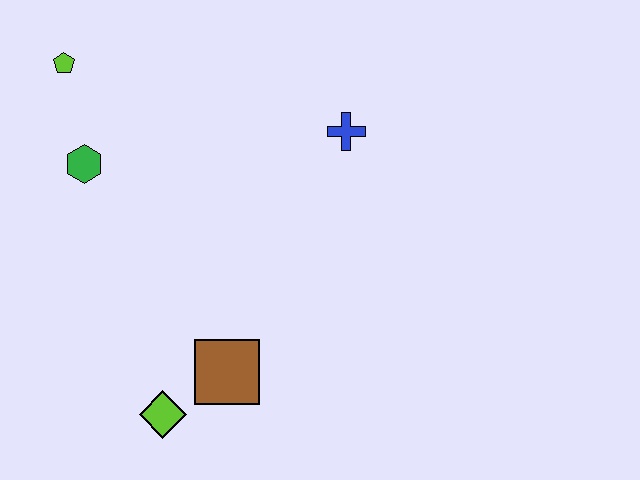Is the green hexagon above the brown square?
Yes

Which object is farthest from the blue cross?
The lime diamond is farthest from the blue cross.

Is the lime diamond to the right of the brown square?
No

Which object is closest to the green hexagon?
The lime pentagon is closest to the green hexagon.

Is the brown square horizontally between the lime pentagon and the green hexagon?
No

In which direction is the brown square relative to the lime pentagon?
The brown square is below the lime pentagon.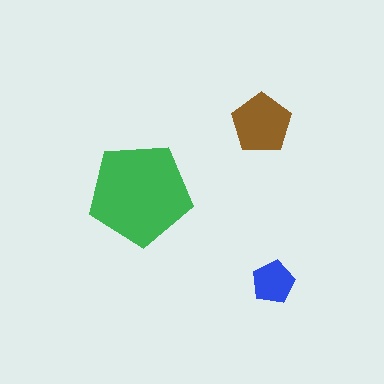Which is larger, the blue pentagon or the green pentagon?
The green one.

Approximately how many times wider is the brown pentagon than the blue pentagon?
About 1.5 times wider.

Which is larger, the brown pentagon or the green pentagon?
The green one.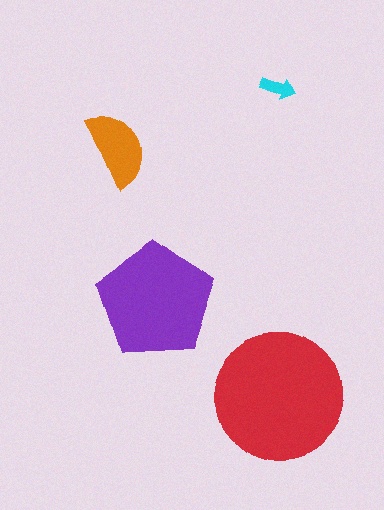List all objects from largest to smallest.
The red circle, the purple pentagon, the orange semicircle, the cyan arrow.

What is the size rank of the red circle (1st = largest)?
1st.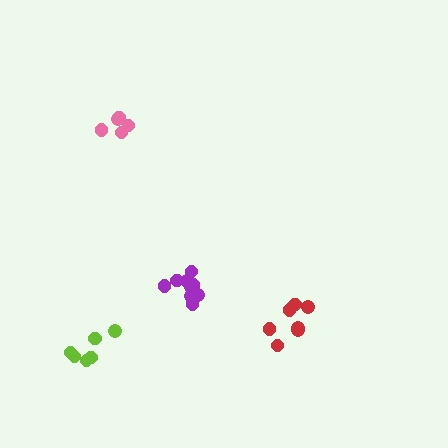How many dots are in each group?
Group 1: 10 dots, Group 2: 5 dots, Group 3: 7 dots, Group 4: 6 dots (28 total).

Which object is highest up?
The pink cluster is topmost.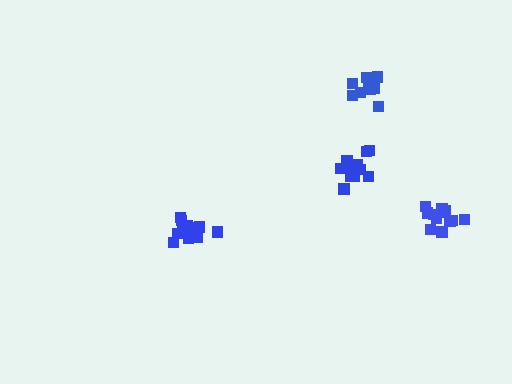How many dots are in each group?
Group 1: 12 dots, Group 2: 12 dots, Group 3: 9 dots, Group 4: 12 dots (45 total).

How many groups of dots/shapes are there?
There are 4 groups.